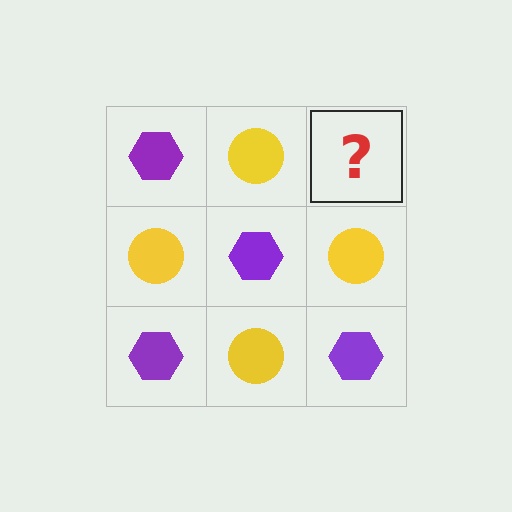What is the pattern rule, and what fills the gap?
The rule is that it alternates purple hexagon and yellow circle in a checkerboard pattern. The gap should be filled with a purple hexagon.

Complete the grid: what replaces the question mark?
The question mark should be replaced with a purple hexagon.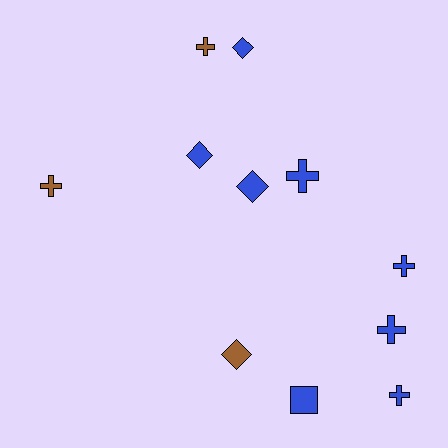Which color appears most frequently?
Blue, with 8 objects.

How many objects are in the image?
There are 11 objects.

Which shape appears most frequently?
Cross, with 6 objects.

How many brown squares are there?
There are no brown squares.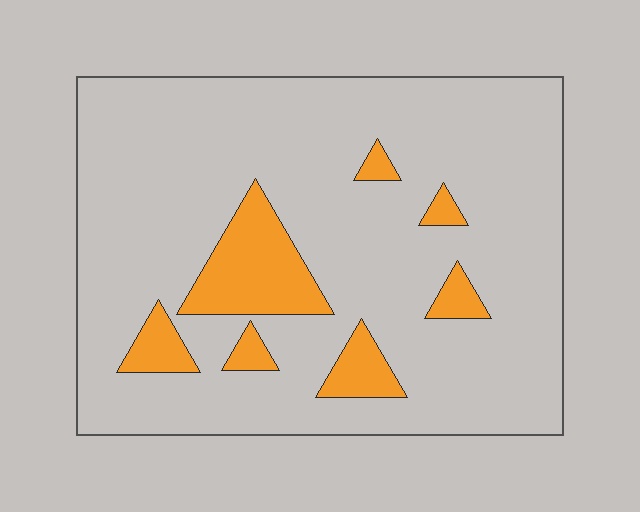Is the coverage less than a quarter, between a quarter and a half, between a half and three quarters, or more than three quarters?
Less than a quarter.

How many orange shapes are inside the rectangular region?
7.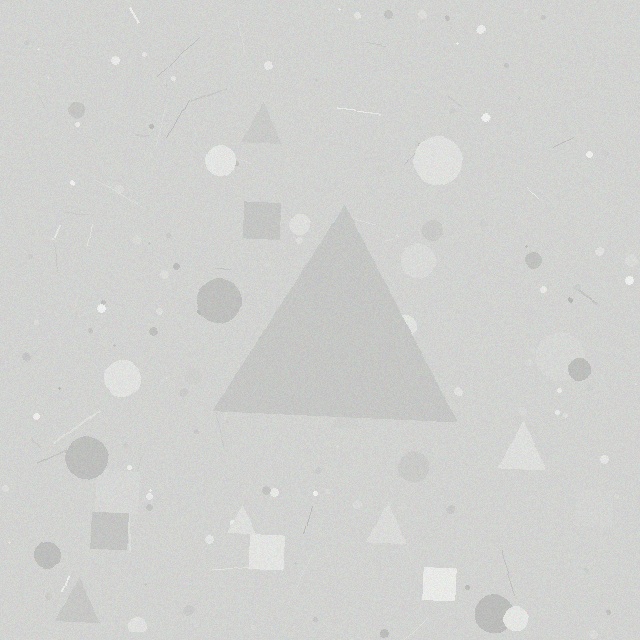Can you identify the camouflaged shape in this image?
The camouflaged shape is a triangle.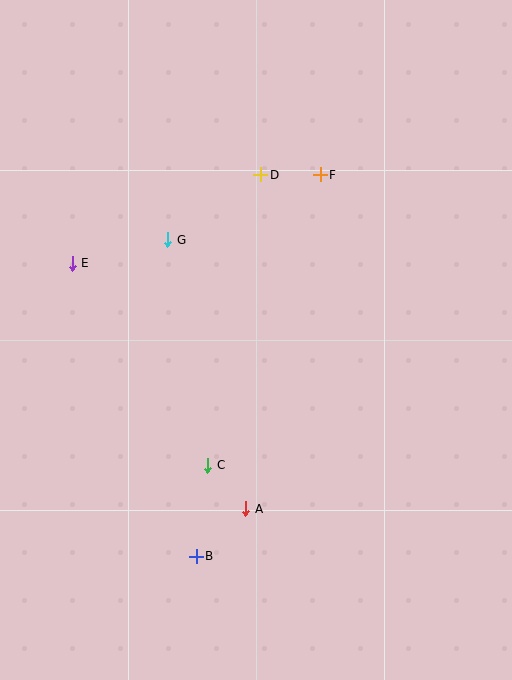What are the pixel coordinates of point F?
Point F is at (320, 175).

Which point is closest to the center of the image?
Point G at (168, 240) is closest to the center.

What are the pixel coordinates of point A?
Point A is at (246, 509).